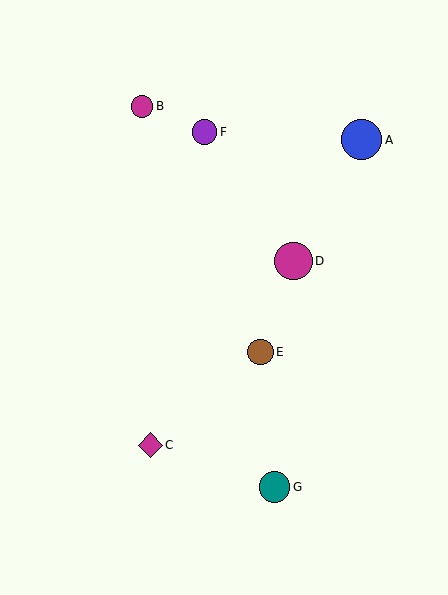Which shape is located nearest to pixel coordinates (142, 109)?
The magenta circle (labeled B) at (142, 106) is nearest to that location.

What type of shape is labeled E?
Shape E is a brown circle.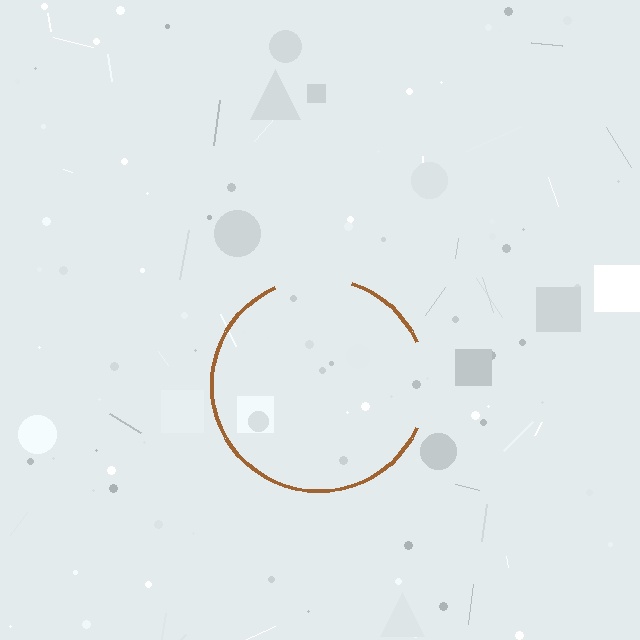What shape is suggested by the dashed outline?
The dashed outline suggests a circle.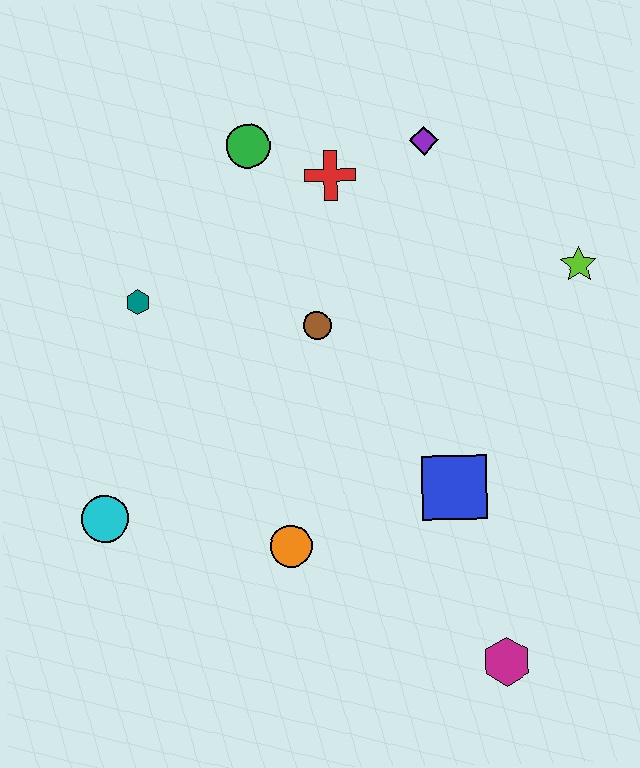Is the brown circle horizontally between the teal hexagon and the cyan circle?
No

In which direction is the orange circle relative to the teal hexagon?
The orange circle is below the teal hexagon.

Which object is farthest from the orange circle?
The purple diamond is farthest from the orange circle.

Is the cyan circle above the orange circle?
Yes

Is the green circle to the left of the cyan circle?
No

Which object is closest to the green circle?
The red cross is closest to the green circle.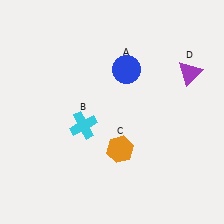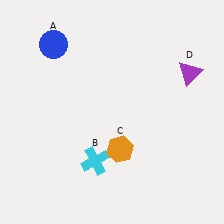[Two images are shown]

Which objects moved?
The objects that moved are: the blue circle (A), the cyan cross (B).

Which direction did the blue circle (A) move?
The blue circle (A) moved left.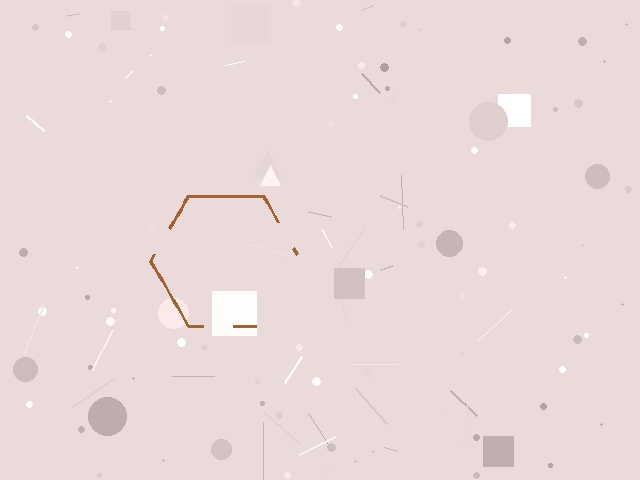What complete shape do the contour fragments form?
The contour fragments form a hexagon.